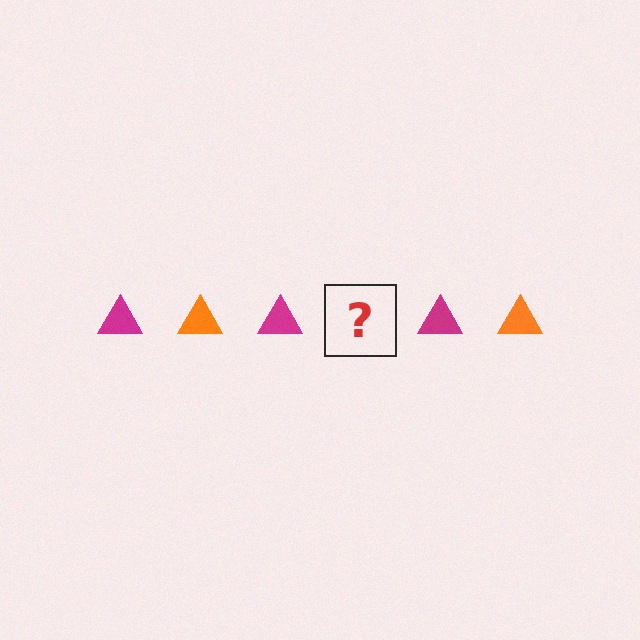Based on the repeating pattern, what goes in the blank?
The blank should be an orange triangle.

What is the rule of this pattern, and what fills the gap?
The rule is that the pattern cycles through magenta, orange triangles. The gap should be filled with an orange triangle.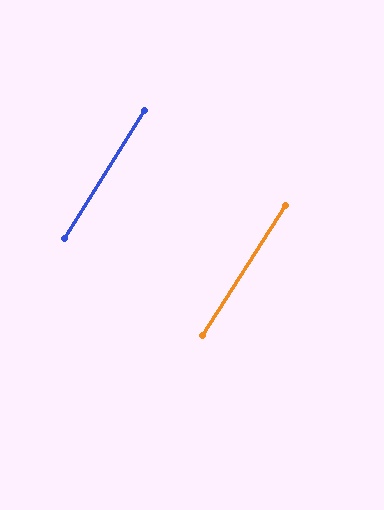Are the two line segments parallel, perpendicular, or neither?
Parallel — their directions differ by only 0.7°.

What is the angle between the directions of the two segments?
Approximately 1 degree.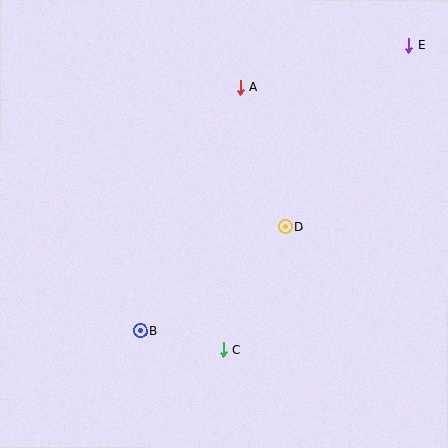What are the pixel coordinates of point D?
Point D is at (285, 227).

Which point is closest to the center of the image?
Point D at (285, 227) is closest to the center.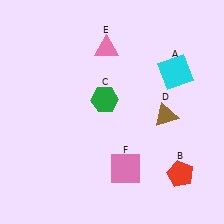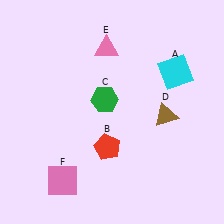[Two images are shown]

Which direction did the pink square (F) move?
The pink square (F) moved left.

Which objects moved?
The objects that moved are: the red pentagon (B), the pink square (F).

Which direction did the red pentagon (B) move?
The red pentagon (B) moved left.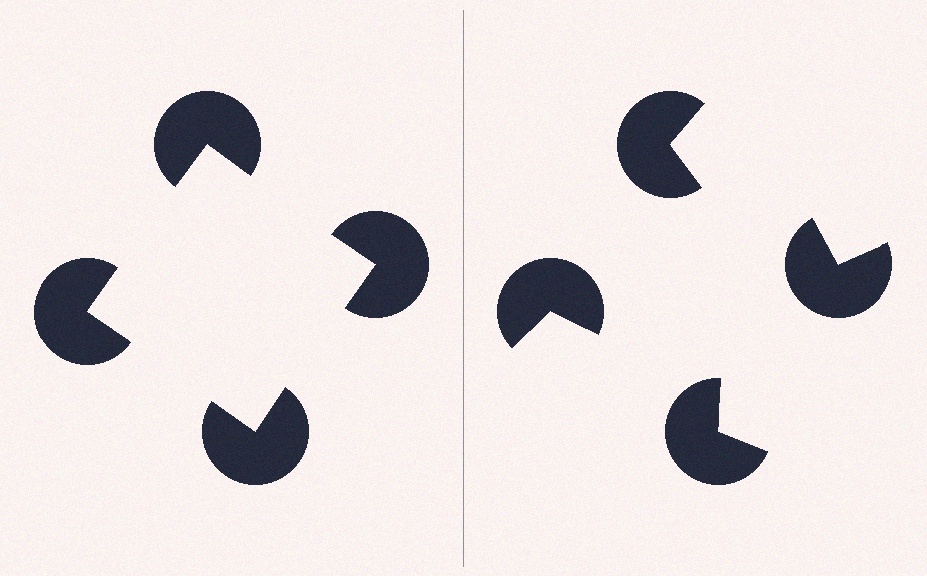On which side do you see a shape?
An illusory square appears on the left side. On the right side the wedge cuts are rotated, so no coherent shape forms.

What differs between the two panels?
The pac-man discs are positioned identically on both sides; only the wedge orientations differ. On the left they align to a square; on the right they are misaligned.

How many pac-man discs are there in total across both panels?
8 — 4 on each side.